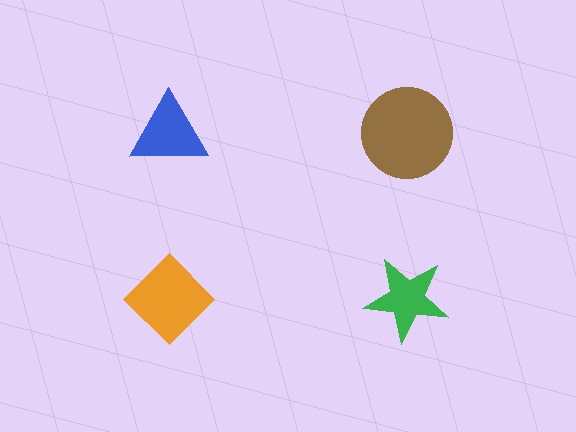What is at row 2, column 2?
A green star.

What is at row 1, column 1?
A blue triangle.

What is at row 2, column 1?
An orange diamond.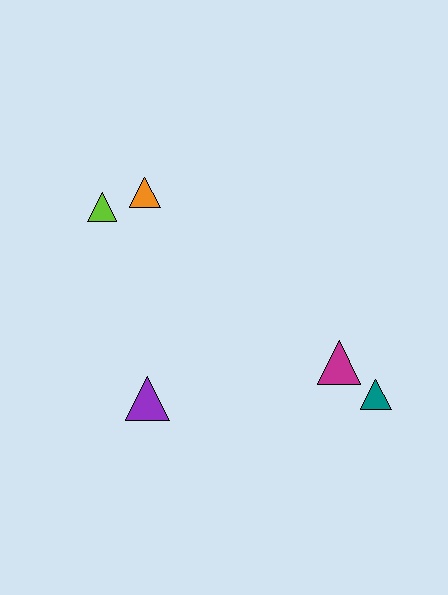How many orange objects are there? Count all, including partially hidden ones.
There is 1 orange object.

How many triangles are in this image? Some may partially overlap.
There are 5 triangles.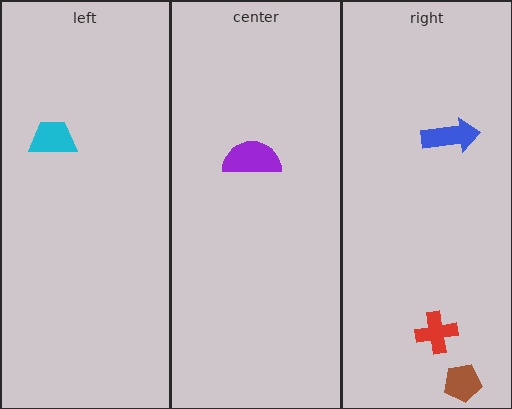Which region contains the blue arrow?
The right region.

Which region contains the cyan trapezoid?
The left region.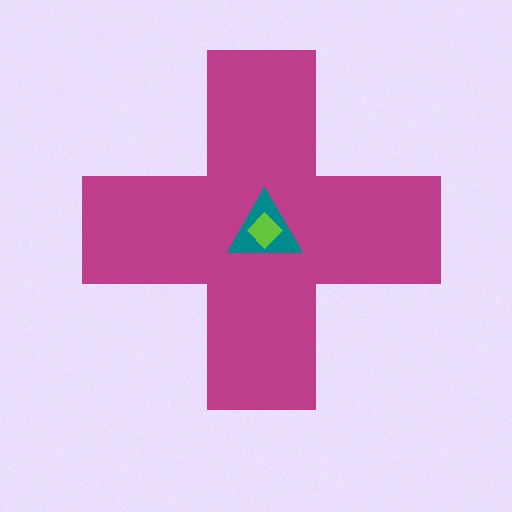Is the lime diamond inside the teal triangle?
Yes.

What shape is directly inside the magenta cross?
The teal triangle.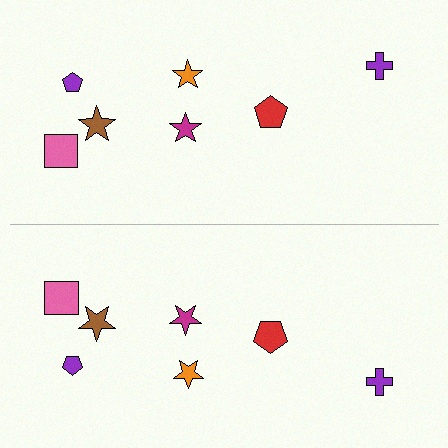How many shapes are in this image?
There are 14 shapes in this image.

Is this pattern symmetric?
Yes, this pattern has bilateral (reflection) symmetry.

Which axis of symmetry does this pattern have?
The pattern has a horizontal axis of symmetry running through the center of the image.